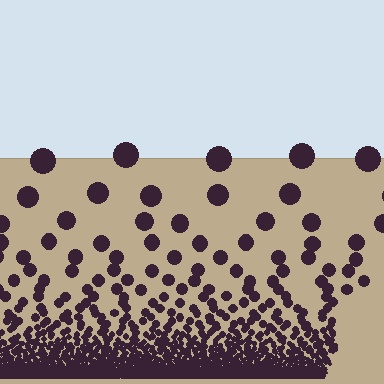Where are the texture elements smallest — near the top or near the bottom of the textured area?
Near the bottom.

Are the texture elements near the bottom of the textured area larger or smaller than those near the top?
Smaller. The gradient is inverted — elements near the bottom are smaller and denser.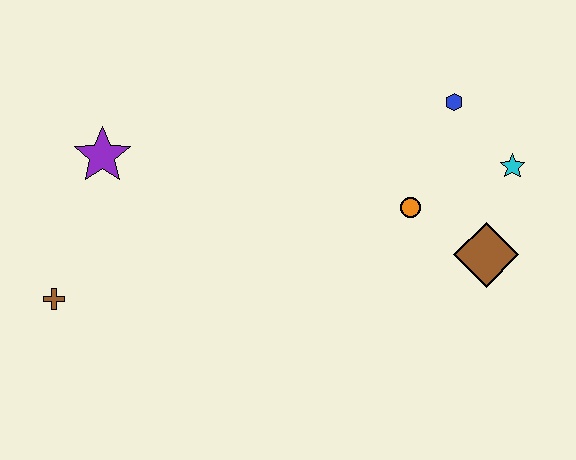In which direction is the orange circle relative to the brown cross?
The orange circle is to the right of the brown cross.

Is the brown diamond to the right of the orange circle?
Yes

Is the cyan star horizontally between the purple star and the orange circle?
No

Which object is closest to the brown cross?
The purple star is closest to the brown cross.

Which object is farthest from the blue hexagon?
The brown cross is farthest from the blue hexagon.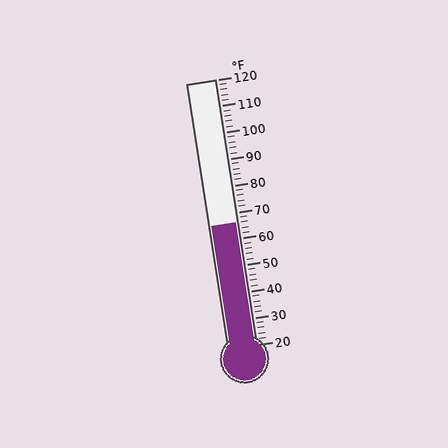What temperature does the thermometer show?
The thermometer shows approximately 66°F.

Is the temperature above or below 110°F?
The temperature is below 110°F.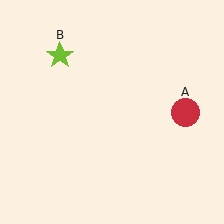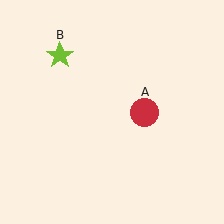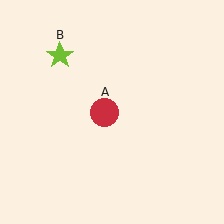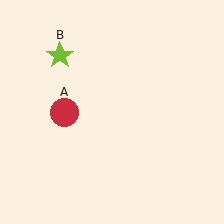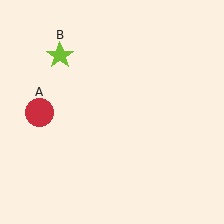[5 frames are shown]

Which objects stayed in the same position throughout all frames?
Lime star (object B) remained stationary.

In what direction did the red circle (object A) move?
The red circle (object A) moved left.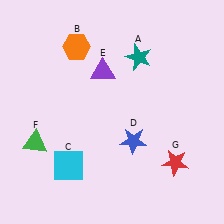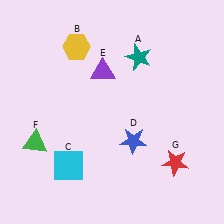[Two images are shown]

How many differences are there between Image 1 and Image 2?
There is 1 difference between the two images.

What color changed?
The hexagon (B) changed from orange in Image 1 to yellow in Image 2.